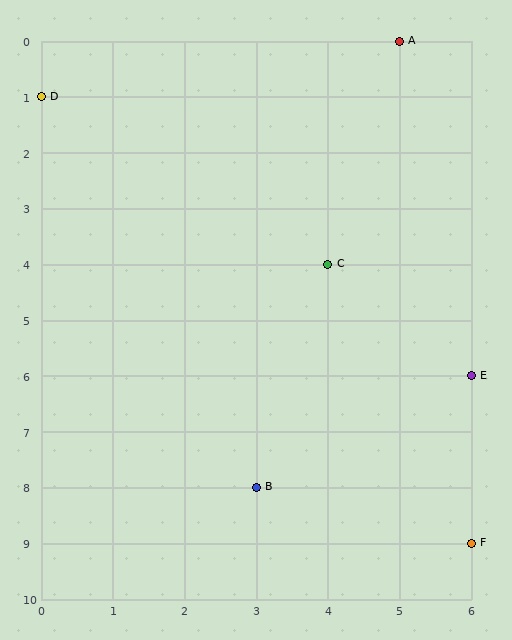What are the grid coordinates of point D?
Point D is at grid coordinates (0, 1).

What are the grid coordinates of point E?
Point E is at grid coordinates (6, 6).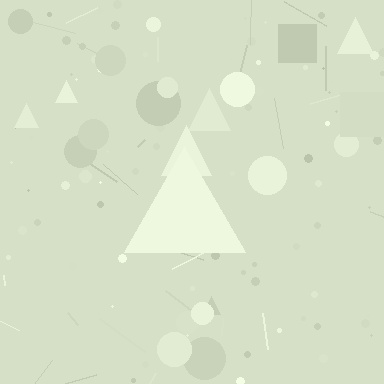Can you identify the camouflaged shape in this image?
The camouflaged shape is a triangle.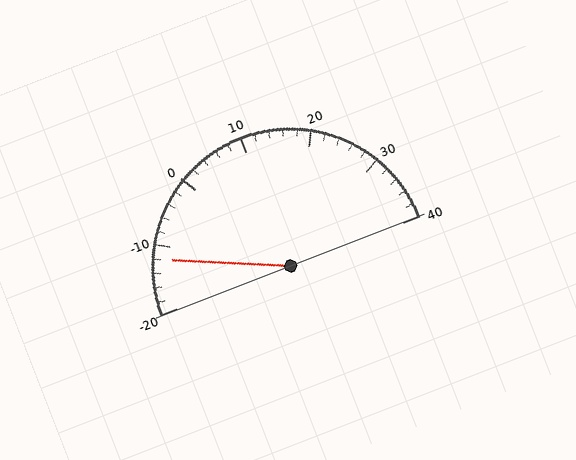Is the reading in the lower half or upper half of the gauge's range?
The reading is in the lower half of the range (-20 to 40).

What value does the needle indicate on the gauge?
The needle indicates approximately -12.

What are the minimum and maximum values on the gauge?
The gauge ranges from -20 to 40.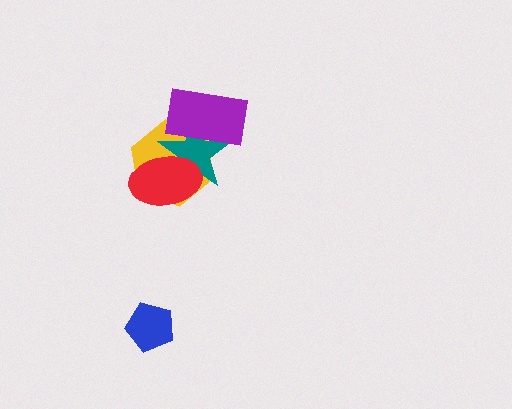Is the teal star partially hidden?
Yes, it is partially covered by another shape.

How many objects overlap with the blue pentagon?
0 objects overlap with the blue pentagon.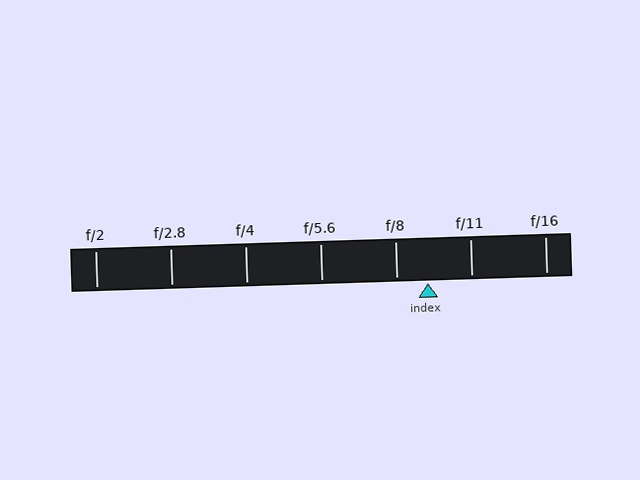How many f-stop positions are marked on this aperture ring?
There are 7 f-stop positions marked.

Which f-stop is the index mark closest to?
The index mark is closest to f/8.